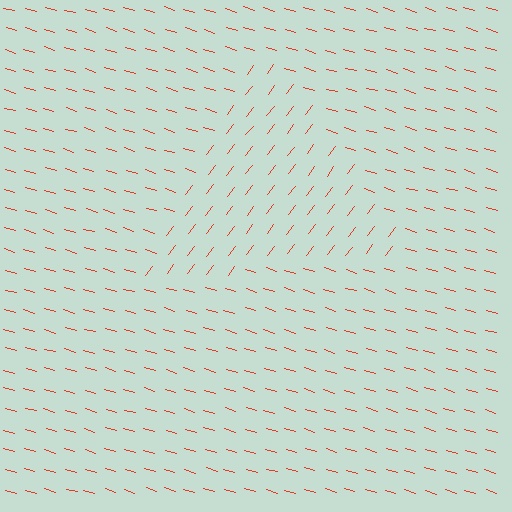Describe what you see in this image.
The image is filled with small red line segments. A triangle region in the image has lines oriented differently from the surrounding lines, creating a visible texture boundary.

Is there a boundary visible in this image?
Yes, there is a texture boundary formed by a change in line orientation.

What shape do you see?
I see a triangle.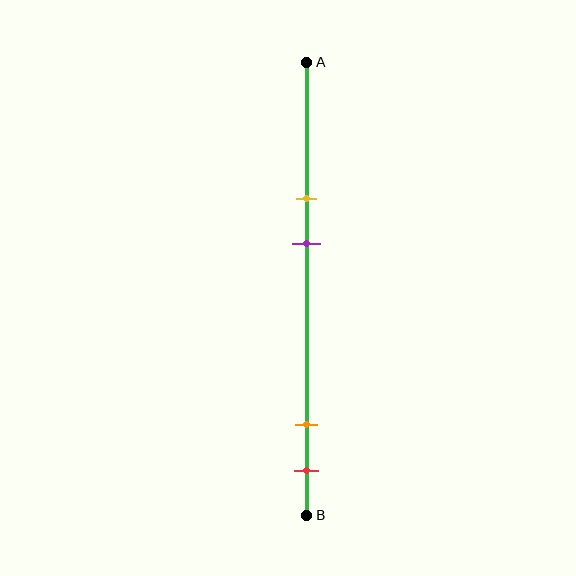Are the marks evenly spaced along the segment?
No, the marks are not evenly spaced.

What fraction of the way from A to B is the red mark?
The red mark is approximately 90% (0.9) of the way from A to B.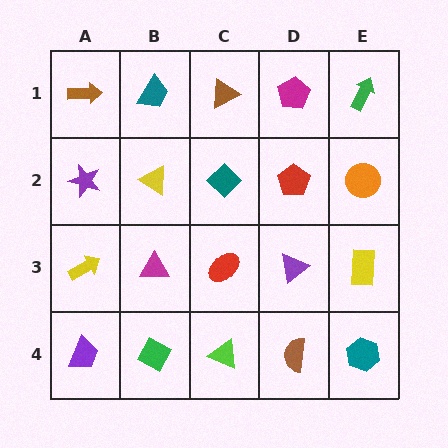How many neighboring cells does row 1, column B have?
3.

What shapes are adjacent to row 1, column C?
A teal diamond (row 2, column C), a teal trapezoid (row 1, column B), a magenta pentagon (row 1, column D).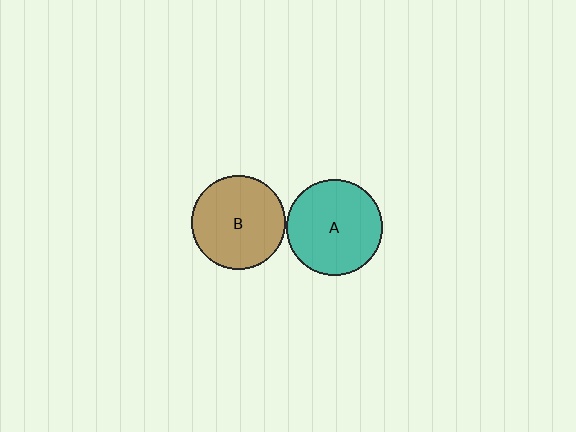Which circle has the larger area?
Circle A (teal).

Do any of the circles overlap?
No, none of the circles overlap.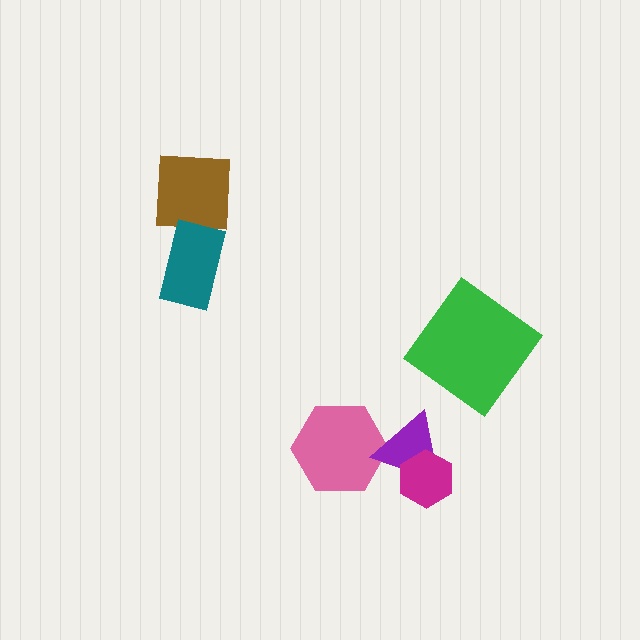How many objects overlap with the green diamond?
0 objects overlap with the green diamond.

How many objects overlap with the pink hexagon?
1 object overlaps with the pink hexagon.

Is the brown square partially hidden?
No, no other shape covers it.